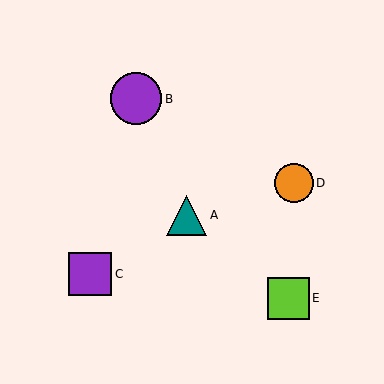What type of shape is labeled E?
Shape E is a lime square.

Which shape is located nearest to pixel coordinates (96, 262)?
The purple square (labeled C) at (90, 274) is nearest to that location.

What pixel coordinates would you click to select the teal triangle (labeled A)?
Click at (186, 215) to select the teal triangle A.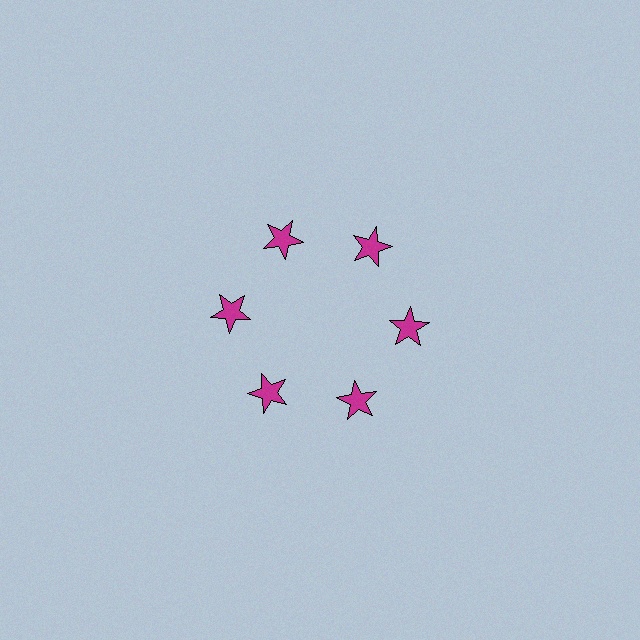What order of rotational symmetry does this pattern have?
This pattern has 6-fold rotational symmetry.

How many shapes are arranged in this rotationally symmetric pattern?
There are 6 shapes, arranged in 6 groups of 1.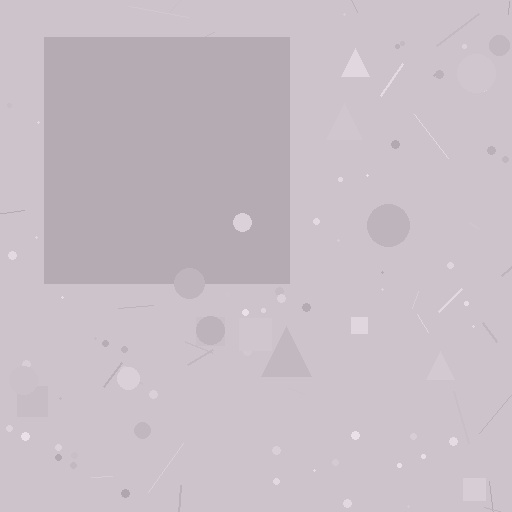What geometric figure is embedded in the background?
A square is embedded in the background.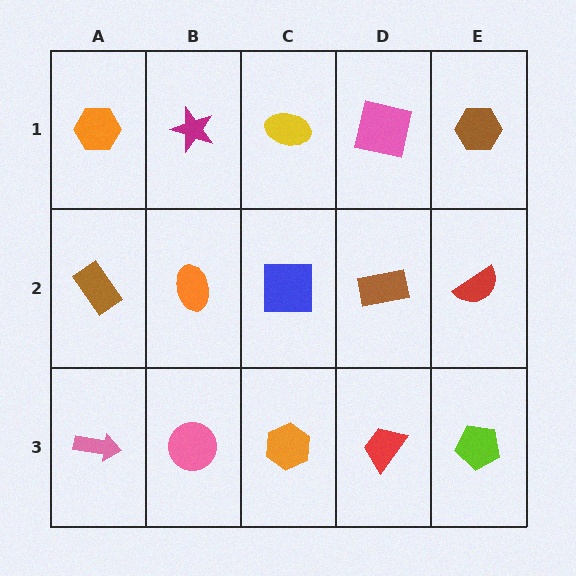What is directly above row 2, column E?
A brown hexagon.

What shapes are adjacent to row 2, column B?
A magenta star (row 1, column B), a pink circle (row 3, column B), a brown rectangle (row 2, column A), a blue square (row 2, column C).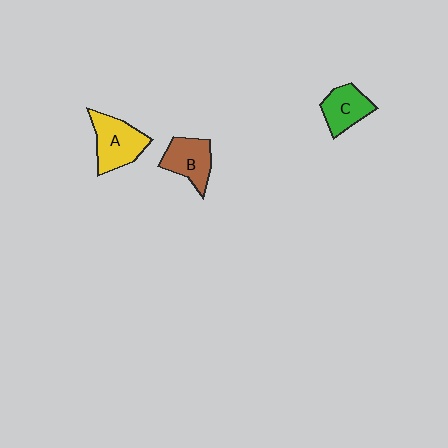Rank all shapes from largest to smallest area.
From largest to smallest: A (yellow), B (brown), C (green).